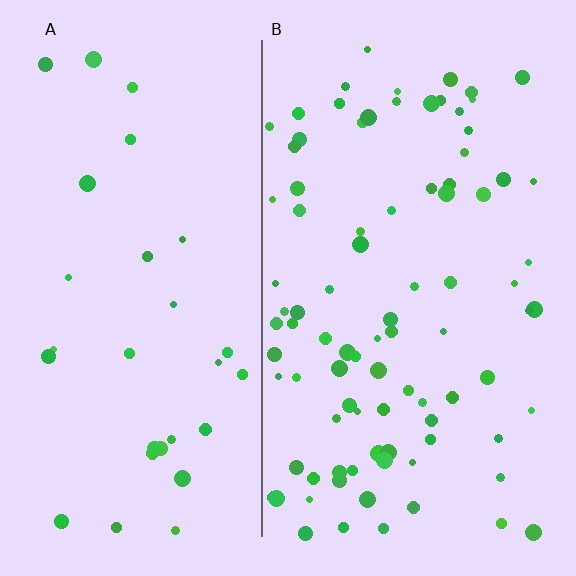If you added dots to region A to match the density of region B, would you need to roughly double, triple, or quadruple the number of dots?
Approximately triple.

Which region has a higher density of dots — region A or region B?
B (the right).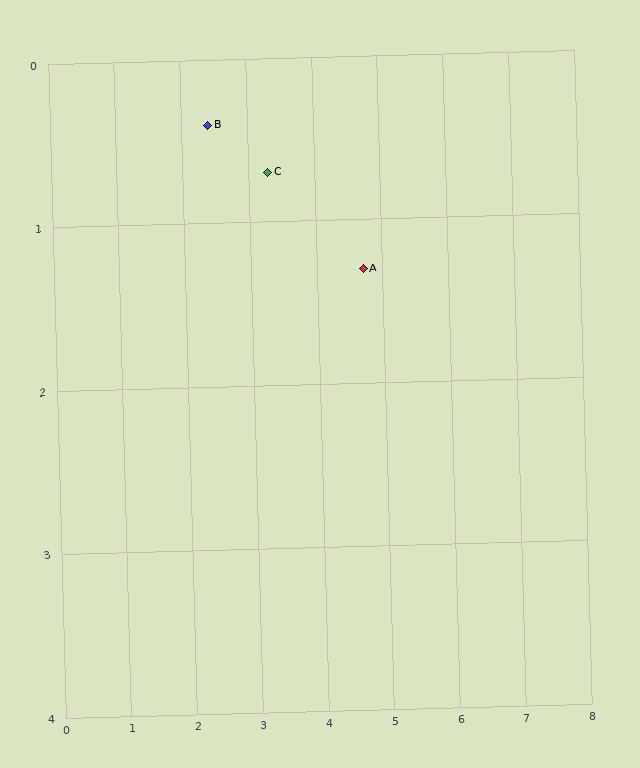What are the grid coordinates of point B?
Point B is at approximately (2.4, 0.4).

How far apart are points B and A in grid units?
Points B and A are about 2.5 grid units apart.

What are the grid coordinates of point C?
Point C is at approximately (3.3, 0.7).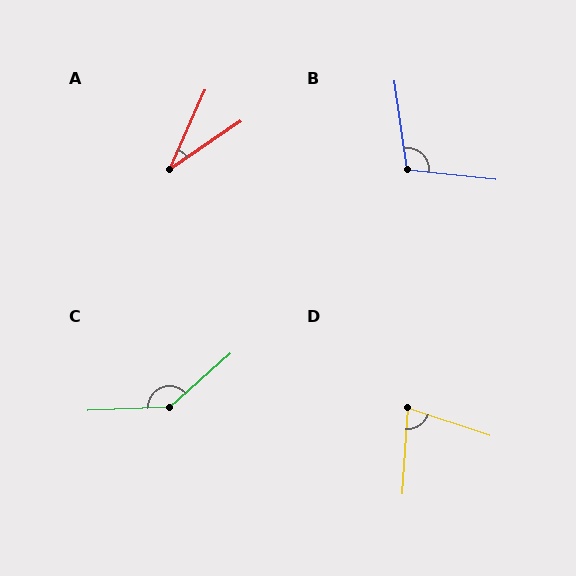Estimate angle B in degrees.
Approximately 105 degrees.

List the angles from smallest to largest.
A (32°), D (75°), B (105°), C (141°).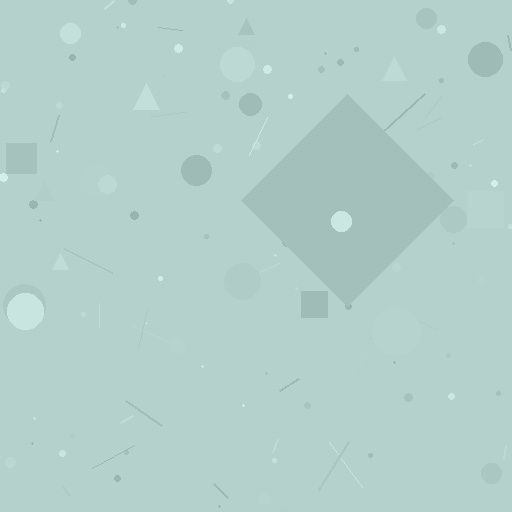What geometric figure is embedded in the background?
A diamond is embedded in the background.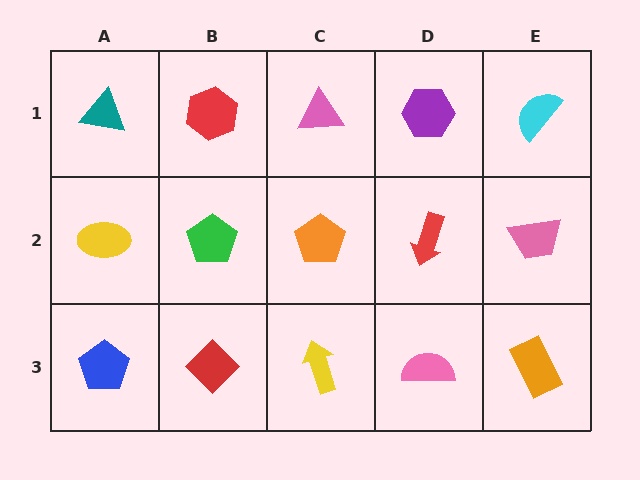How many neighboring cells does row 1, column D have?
3.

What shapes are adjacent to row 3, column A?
A yellow ellipse (row 2, column A), a red diamond (row 3, column B).